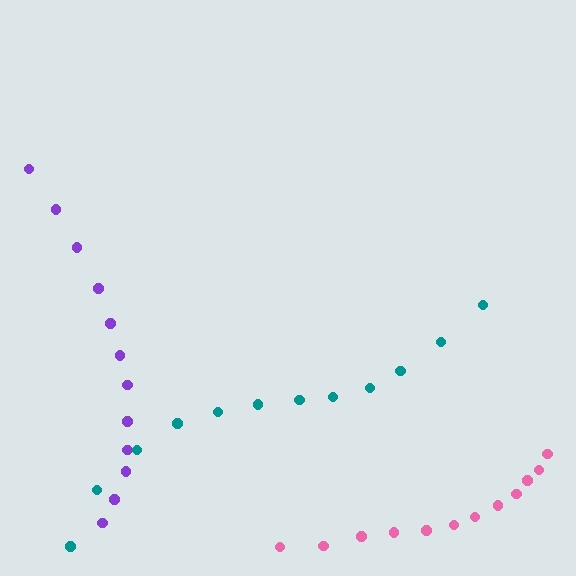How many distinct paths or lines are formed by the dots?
There are 3 distinct paths.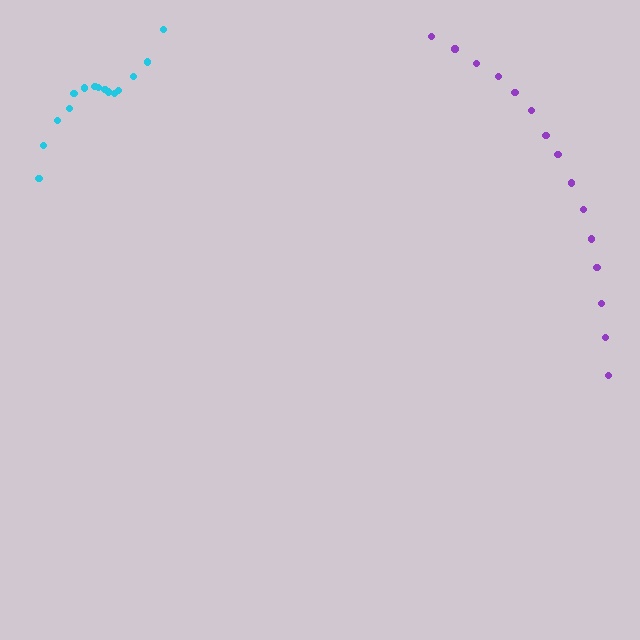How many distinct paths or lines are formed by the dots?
There are 2 distinct paths.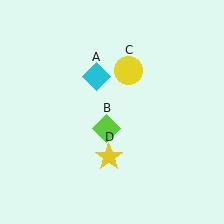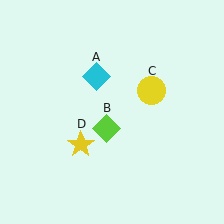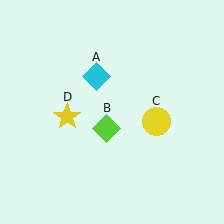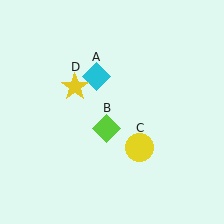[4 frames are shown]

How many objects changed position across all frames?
2 objects changed position: yellow circle (object C), yellow star (object D).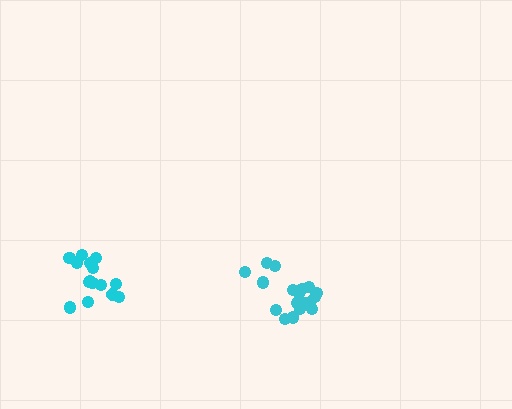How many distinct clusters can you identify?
There are 2 distinct clusters.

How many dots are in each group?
Group 1: 15 dots, Group 2: 20 dots (35 total).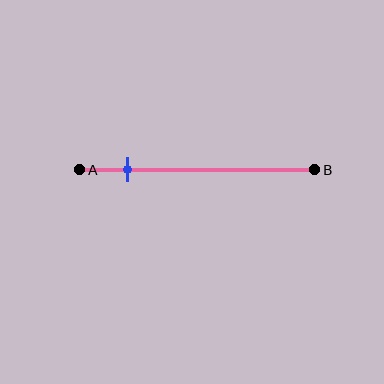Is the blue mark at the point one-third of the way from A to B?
No, the mark is at about 20% from A, not at the 33% one-third point.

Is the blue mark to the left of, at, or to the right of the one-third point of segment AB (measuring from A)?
The blue mark is to the left of the one-third point of segment AB.